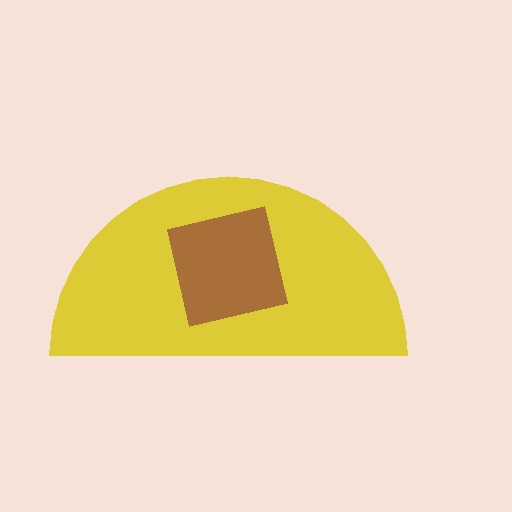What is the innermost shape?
The brown square.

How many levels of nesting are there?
2.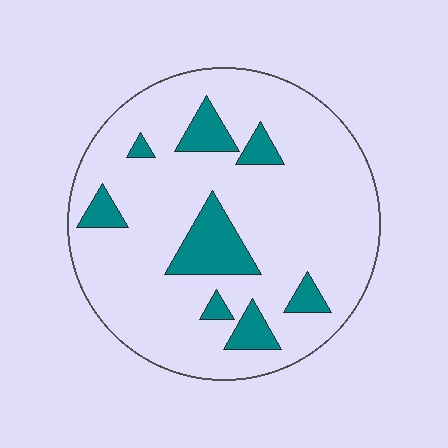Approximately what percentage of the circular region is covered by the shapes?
Approximately 15%.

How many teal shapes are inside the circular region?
8.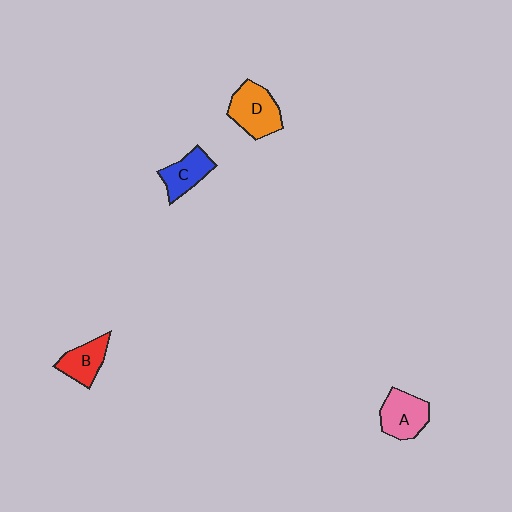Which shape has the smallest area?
Shape B (red).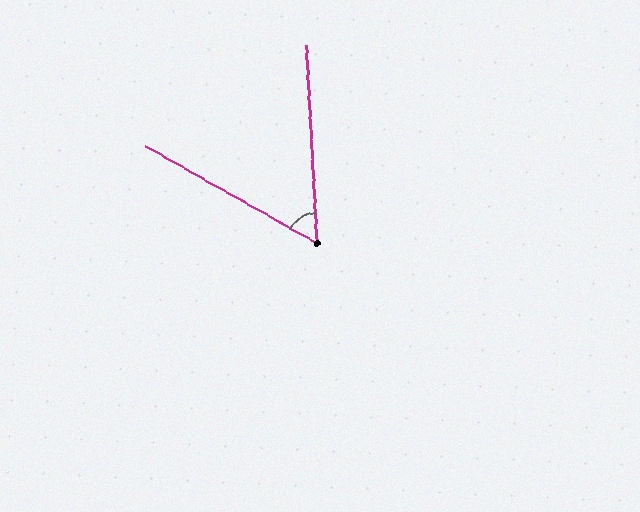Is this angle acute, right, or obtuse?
It is acute.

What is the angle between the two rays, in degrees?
Approximately 58 degrees.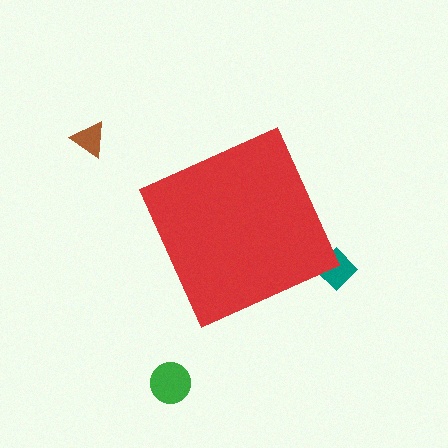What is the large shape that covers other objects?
A red diamond.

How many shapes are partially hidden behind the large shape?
1 shape is partially hidden.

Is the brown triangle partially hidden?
No, the brown triangle is fully visible.